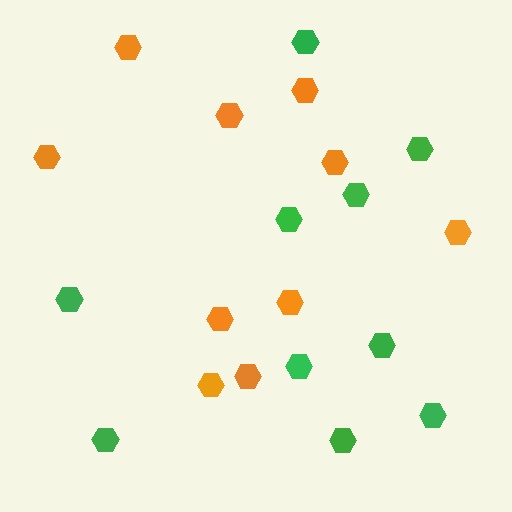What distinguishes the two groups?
There are 2 groups: one group of green hexagons (10) and one group of orange hexagons (10).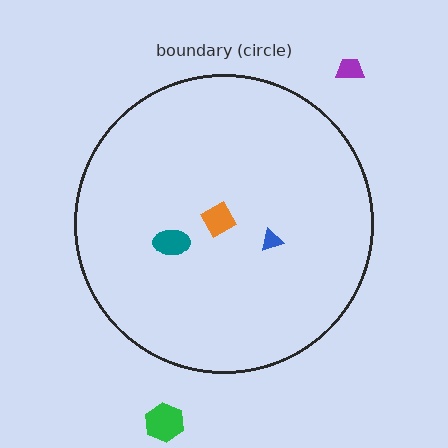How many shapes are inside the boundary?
3 inside, 2 outside.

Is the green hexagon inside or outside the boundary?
Outside.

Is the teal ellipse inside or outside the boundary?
Inside.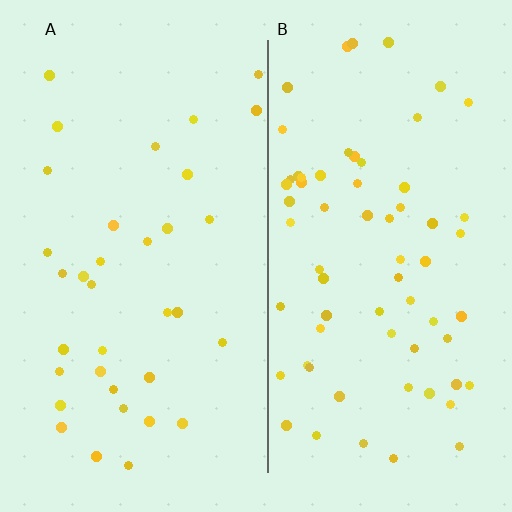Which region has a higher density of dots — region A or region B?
B (the right).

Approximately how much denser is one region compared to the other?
Approximately 1.9× — region B over region A.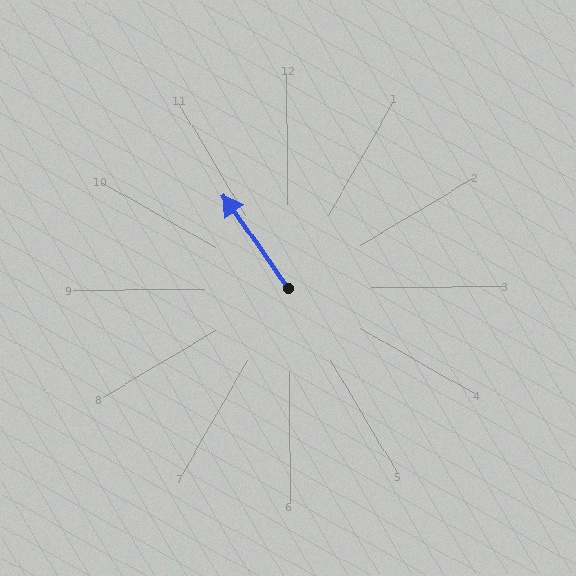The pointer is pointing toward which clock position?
Roughly 11 o'clock.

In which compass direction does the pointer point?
Northwest.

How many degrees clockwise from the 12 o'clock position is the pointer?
Approximately 326 degrees.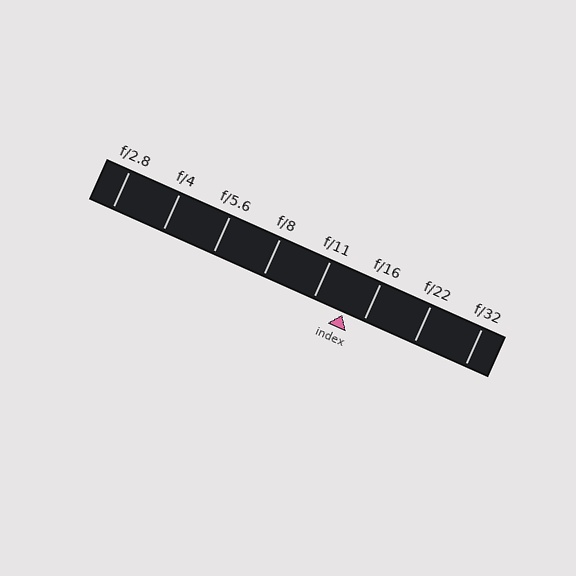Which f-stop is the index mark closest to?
The index mark is closest to f/16.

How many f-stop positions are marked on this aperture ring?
There are 8 f-stop positions marked.